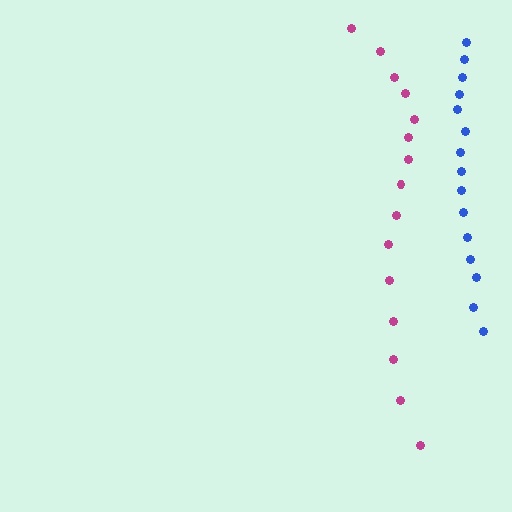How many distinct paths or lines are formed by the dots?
There are 2 distinct paths.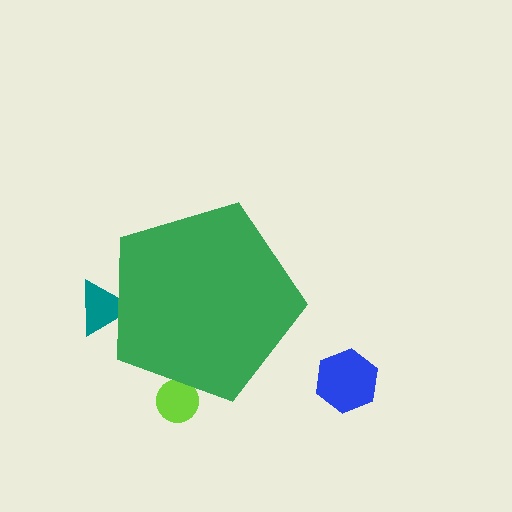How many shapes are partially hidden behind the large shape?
2 shapes are partially hidden.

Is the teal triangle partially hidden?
Yes, the teal triangle is partially hidden behind the green pentagon.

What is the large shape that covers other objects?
A green pentagon.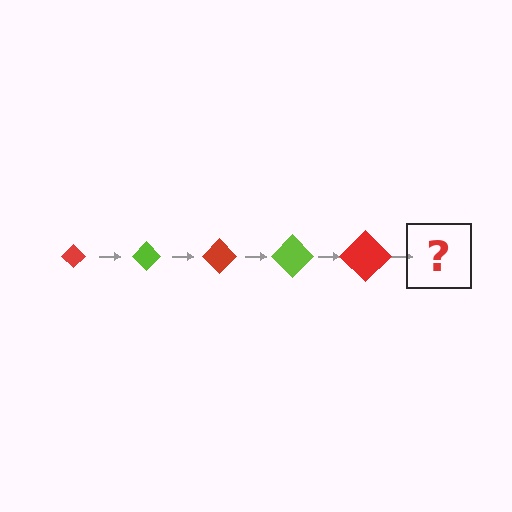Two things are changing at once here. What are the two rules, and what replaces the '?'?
The two rules are that the diamond grows larger each step and the color cycles through red and lime. The '?' should be a lime diamond, larger than the previous one.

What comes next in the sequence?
The next element should be a lime diamond, larger than the previous one.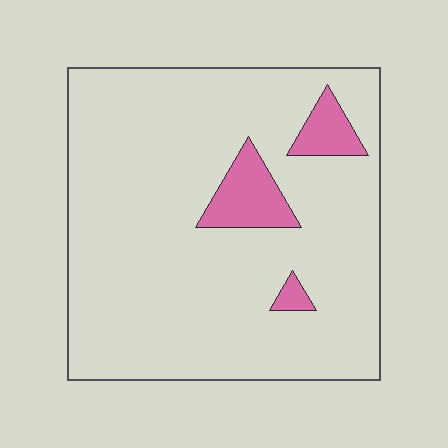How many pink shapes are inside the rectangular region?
3.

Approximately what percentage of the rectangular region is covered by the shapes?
Approximately 10%.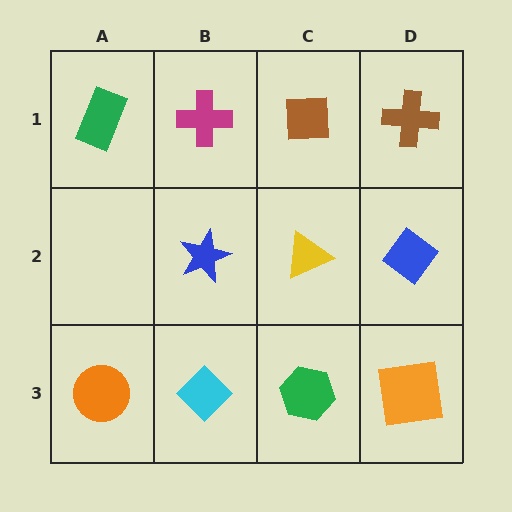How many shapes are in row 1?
4 shapes.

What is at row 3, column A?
An orange circle.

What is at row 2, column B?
A blue star.